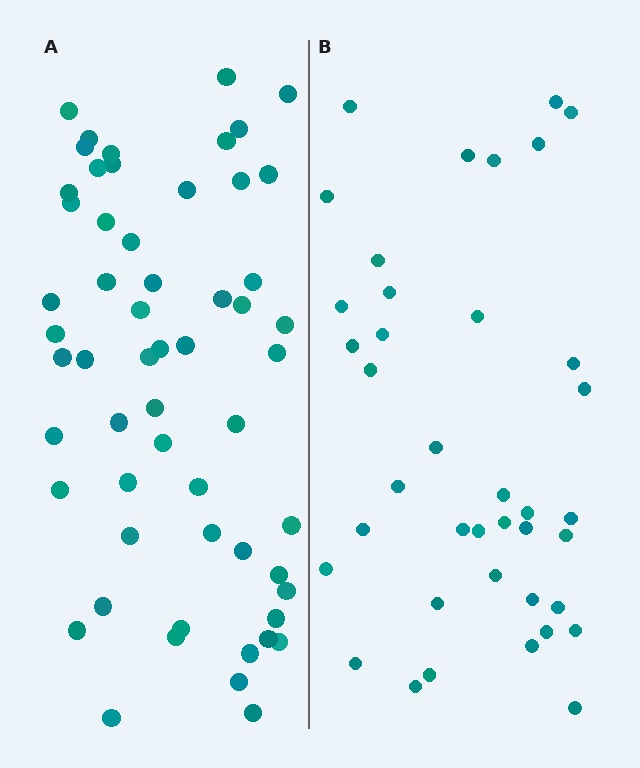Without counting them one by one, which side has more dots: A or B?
Region A (the left region) has more dots.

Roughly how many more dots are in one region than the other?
Region A has approximately 20 more dots than region B.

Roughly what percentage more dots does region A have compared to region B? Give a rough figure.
About 45% more.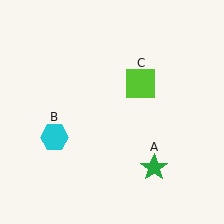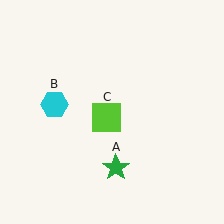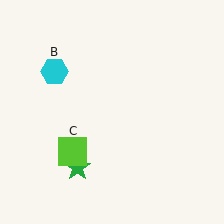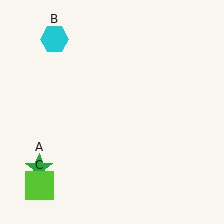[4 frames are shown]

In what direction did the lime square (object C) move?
The lime square (object C) moved down and to the left.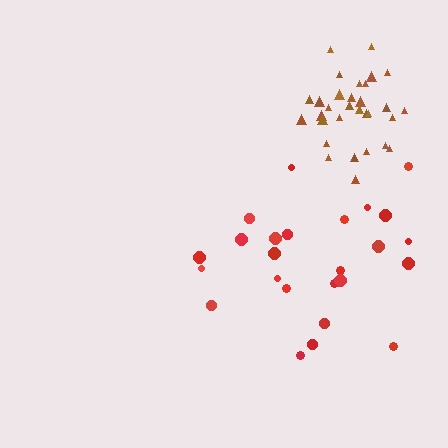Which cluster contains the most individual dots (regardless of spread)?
Brown (31).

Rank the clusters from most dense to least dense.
brown, red.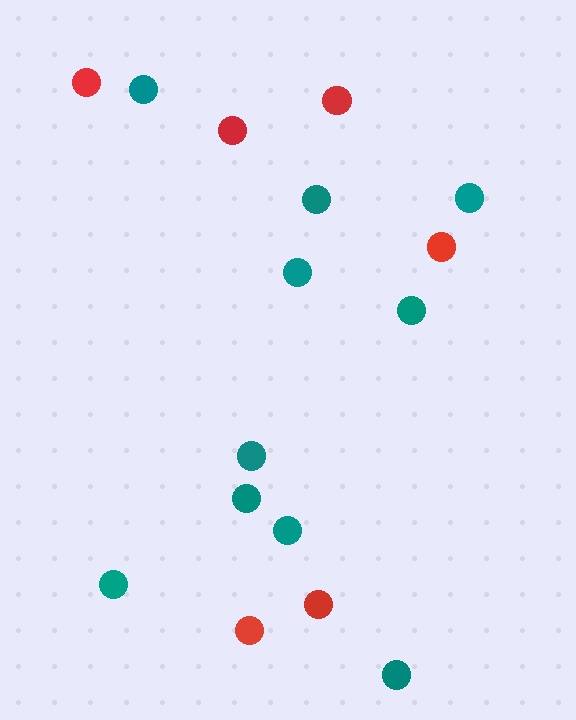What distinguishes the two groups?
There are 2 groups: one group of teal circles (10) and one group of red circles (6).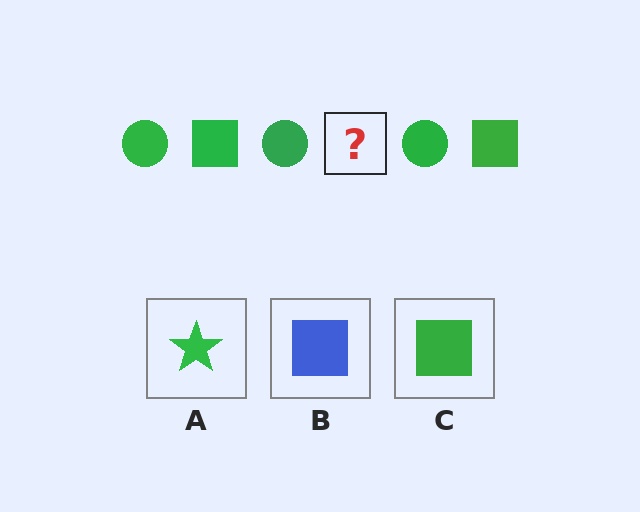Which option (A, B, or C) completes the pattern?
C.